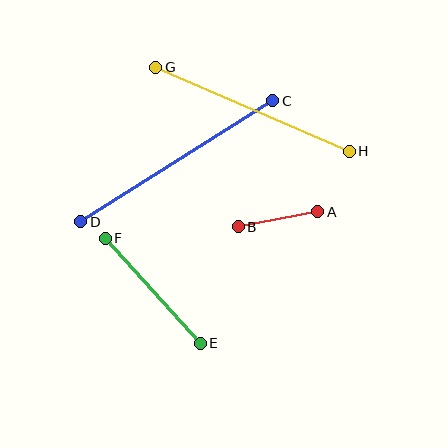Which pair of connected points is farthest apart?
Points C and D are farthest apart.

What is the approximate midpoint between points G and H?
The midpoint is at approximately (252, 109) pixels.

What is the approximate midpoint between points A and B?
The midpoint is at approximately (278, 219) pixels.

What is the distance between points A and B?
The distance is approximately 80 pixels.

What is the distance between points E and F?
The distance is approximately 141 pixels.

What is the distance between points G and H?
The distance is approximately 211 pixels.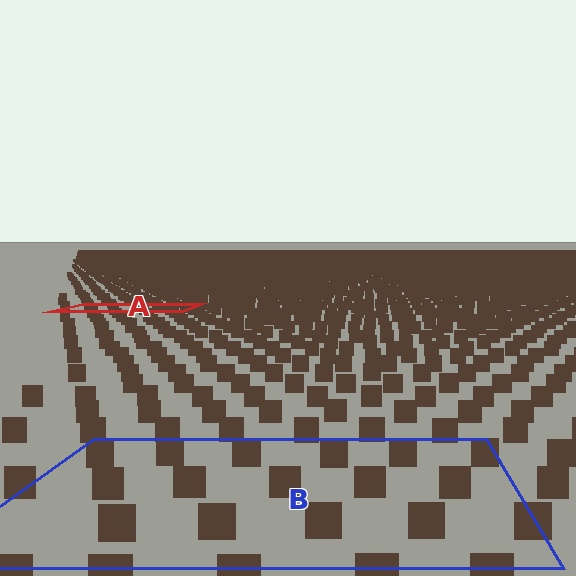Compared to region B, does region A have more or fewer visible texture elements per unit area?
Region A has more texture elements per unit area — they are packed more densely because it is farther away.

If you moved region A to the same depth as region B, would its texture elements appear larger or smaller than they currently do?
They would appear larger. At a closer depth, the same texture elements are projected at a bigger on-screen size.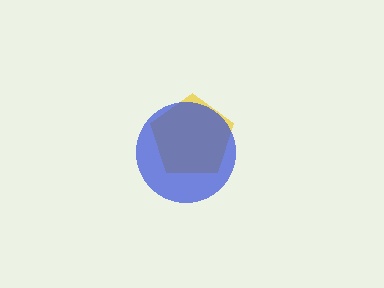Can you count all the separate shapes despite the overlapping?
Yes, there are 2 separate shapes.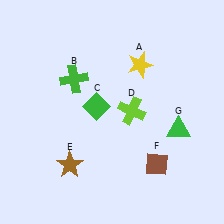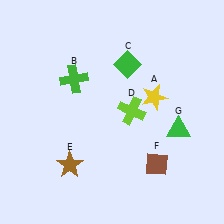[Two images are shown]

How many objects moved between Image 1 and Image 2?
2 objects moved between the two images.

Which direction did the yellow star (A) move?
The yellow star (A) moved down.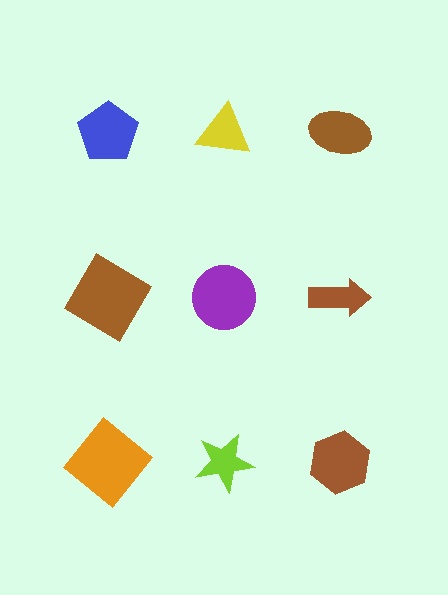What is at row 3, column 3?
A brown hexagon.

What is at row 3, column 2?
A lime star.